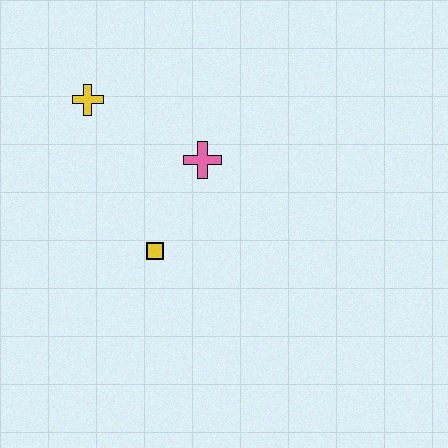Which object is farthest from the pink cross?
The yellow cross is farthest from the pink cross.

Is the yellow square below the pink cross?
Yes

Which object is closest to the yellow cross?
The pink cross is closest to the yellow cross.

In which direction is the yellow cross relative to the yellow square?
The yellow cross is above the yellow square.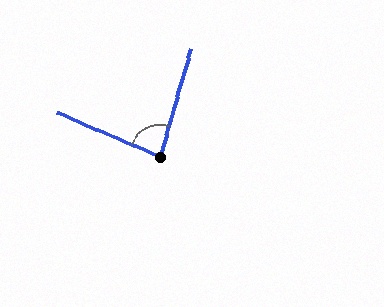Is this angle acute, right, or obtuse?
It is acute.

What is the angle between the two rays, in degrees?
Approximately 83 degrees.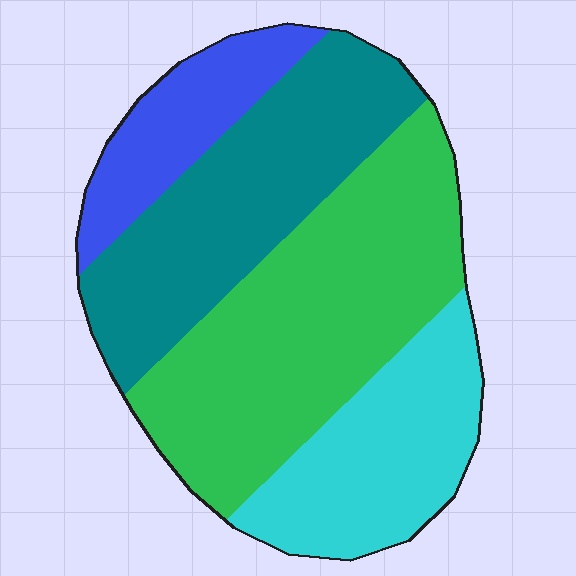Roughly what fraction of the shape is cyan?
Cyan covers roughly 20% of the shape.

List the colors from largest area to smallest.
From largest to smallest: green, teal, cyan, blue.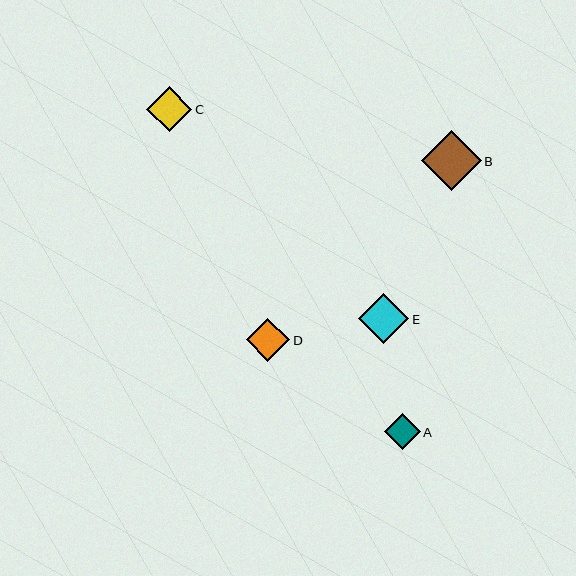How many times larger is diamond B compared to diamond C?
Diamond B is approximately 1.3 times the size of diamond C.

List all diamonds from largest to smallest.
From largest to smallest: B, E, C, D, A.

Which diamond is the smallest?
Diamond A is the smallest with a size of approximately 36 pixels.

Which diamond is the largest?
Diamond B is the largest with a size of approximately 60 pixels.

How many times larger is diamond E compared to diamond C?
Diamond E is approximately 1.1 times the size of diamond C.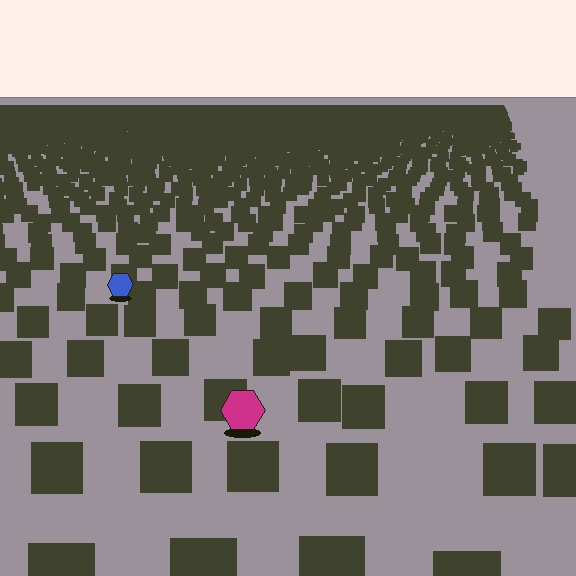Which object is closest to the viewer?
The magenta hexagon is closest. The texture marks near it are larger and more spread out.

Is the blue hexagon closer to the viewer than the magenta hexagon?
No. The magenta hexagon is closer — you can tell from the texture gradient: the ground texture is coarser near it.